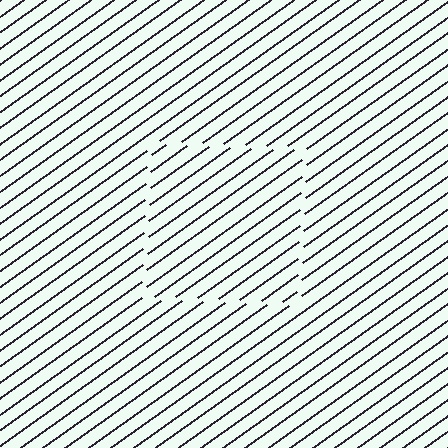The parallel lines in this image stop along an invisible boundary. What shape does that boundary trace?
An illusory square. The interior of the shape contains the same grating, shifted by half a period — the contour is defined by the phase discontinuity where line-ends from the inner and outer gratings abut.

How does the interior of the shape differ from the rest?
The interior of the shape contains the same grating, shifted by half a period — the contour is defined by the phase discontinuity where line-ends from the inner and outer gratings abut.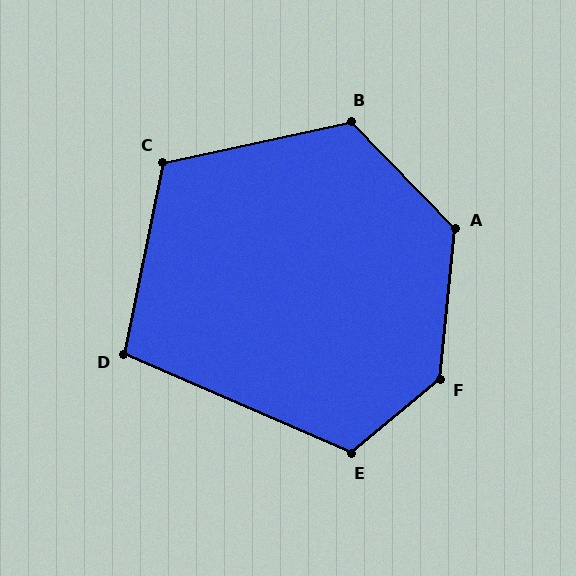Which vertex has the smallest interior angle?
D, at approximately 102 degrees.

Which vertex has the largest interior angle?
F, at approximately 136 degrees.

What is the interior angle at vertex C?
Approximately 114 degrees (obtuse).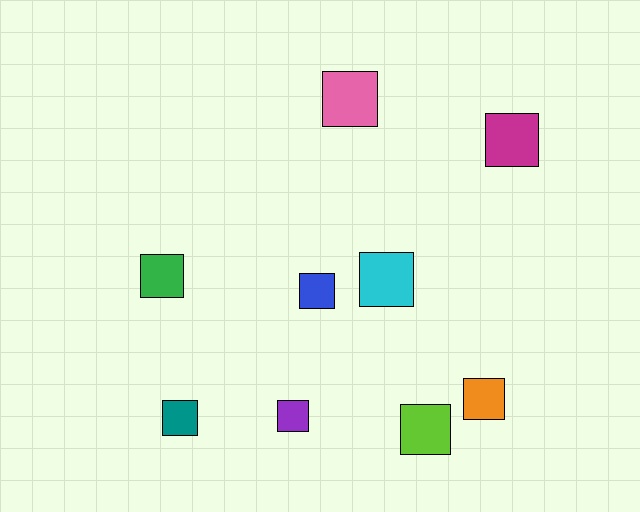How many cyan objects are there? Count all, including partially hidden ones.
There is 1 cyan object.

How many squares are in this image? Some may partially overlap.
There are 9 squares.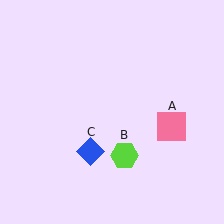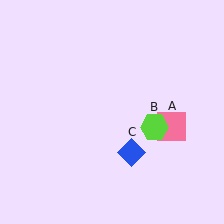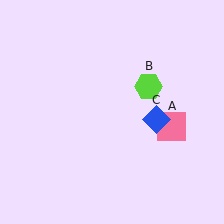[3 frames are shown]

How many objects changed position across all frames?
2 objects changed position: lime hexagon (object B), blue diamond (object C).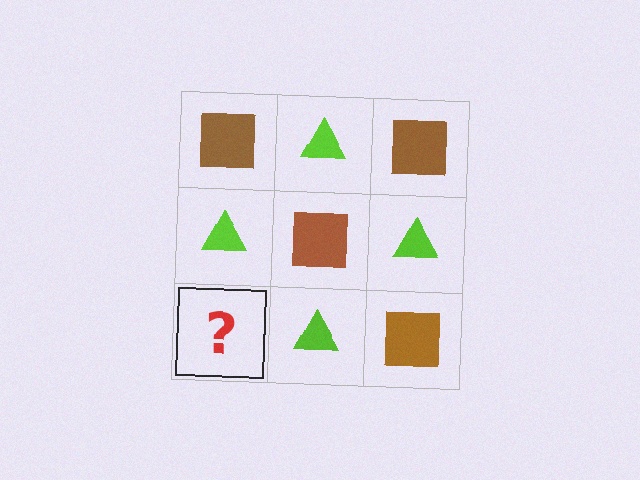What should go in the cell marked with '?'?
The missing cell should contain a brown square.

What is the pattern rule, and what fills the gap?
The rule is that it alternates brown square and lime triangle in a checkerboard pattern. The gap should be filled with a brown square.